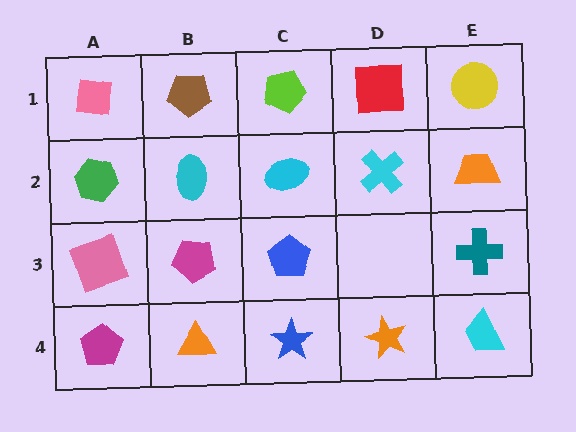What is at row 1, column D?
A red square.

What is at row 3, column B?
A magenta pentagon.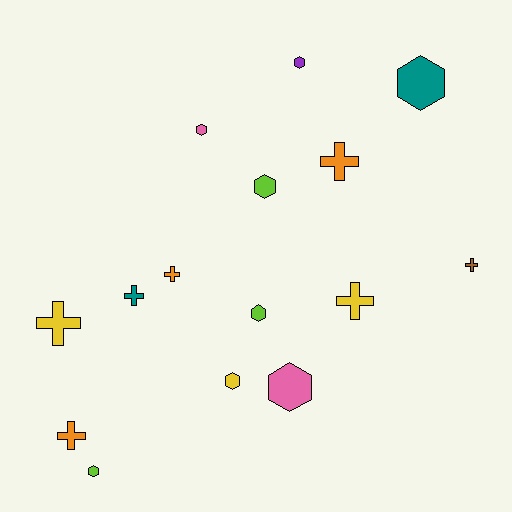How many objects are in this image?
There are 15 objects.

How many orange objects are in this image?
There are 3 orange objects.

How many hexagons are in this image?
There are 8 hexagons.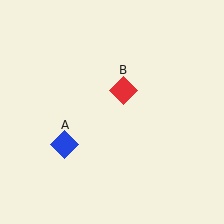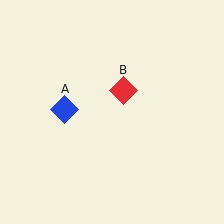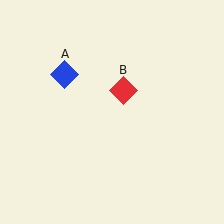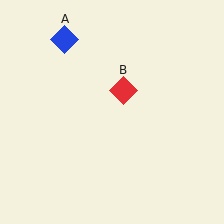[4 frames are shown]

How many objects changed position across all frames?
1 object changed position: blue diamond (object A).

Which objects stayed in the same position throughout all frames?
Red diamond (object B) remained stationary.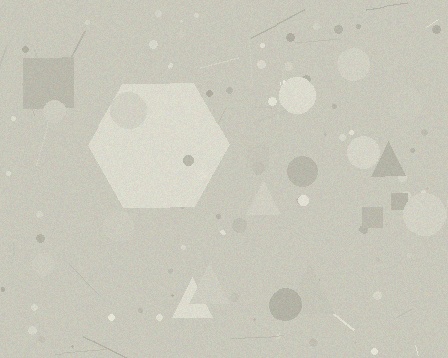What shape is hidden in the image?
A hexagon is hidden in the image.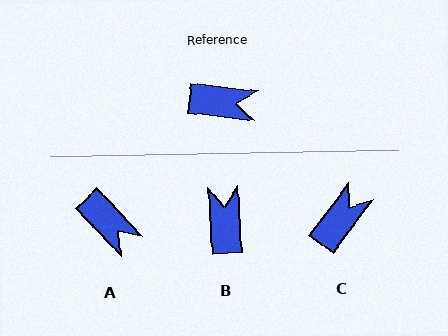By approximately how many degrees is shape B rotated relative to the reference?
Approximately 100 degrees counter-clockwise.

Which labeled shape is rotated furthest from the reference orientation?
B, about 100 degrees away.